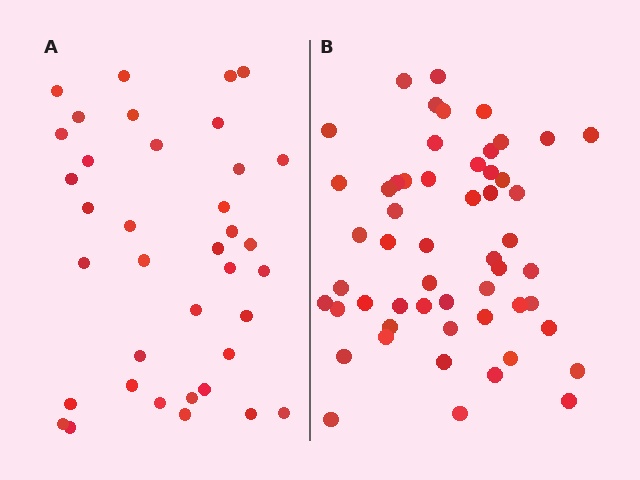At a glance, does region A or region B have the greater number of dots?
Region B (the right region) has more dots.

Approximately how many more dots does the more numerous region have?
Region B has approximately 15 more dots than region A.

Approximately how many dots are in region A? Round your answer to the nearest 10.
About 40 dots. (The exact count is 37, which rounds to 40.)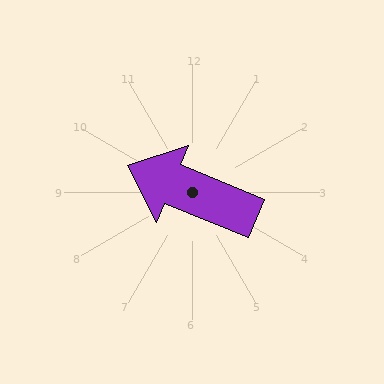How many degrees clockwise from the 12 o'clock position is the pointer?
Approximately 292 degrees.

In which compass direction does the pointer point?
West.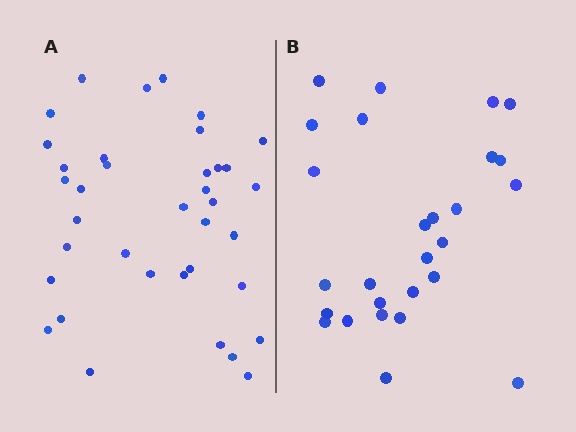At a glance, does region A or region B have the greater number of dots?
Region A (the left region) has more dots.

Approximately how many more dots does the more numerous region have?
Region A has roughly 10 or so more dots than region B.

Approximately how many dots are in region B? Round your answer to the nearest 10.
About 30 dots. (The exact count is 27, which rounds to 30.)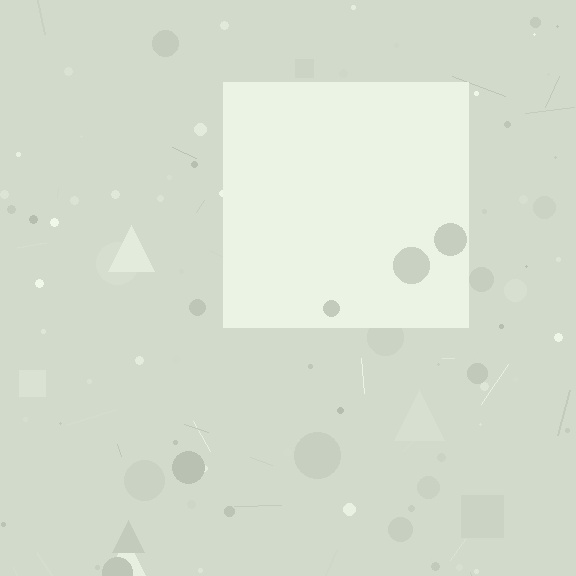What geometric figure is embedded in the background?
A square is embedded in the background.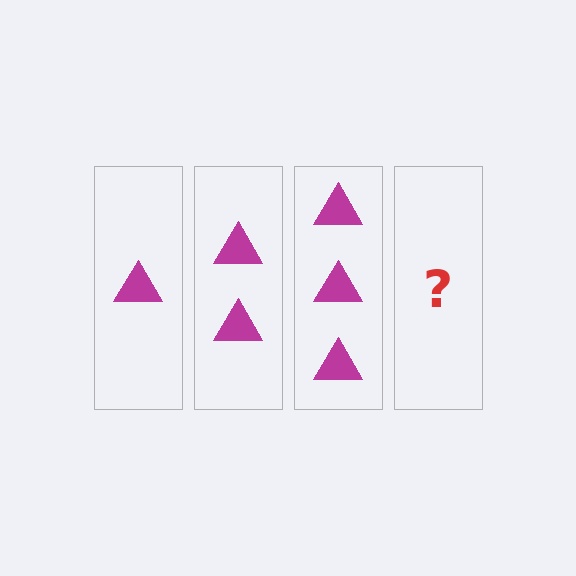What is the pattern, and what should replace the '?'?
The pattern is that each step adds one more triangle. The '?' should be 4 triangles.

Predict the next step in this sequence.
The next step is 4 triangles.